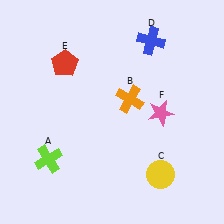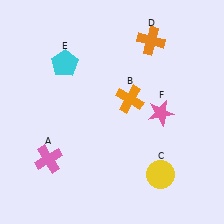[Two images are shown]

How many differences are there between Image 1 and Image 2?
There are 3 differences between the two images.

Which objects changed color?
A changed from lime to pink. D changed from blue to orange. E changed from red to cyan.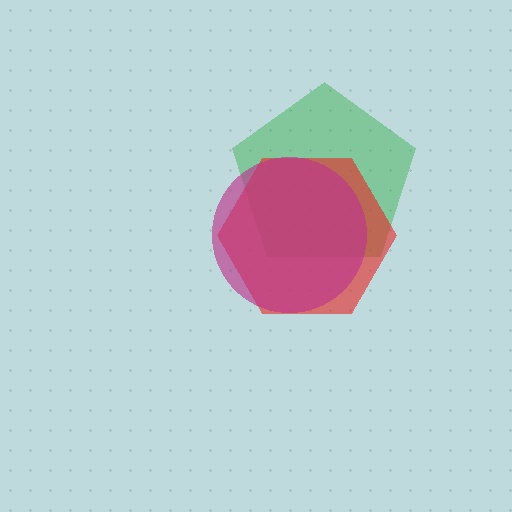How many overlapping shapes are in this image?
There are 3 overlapping shapes in the image.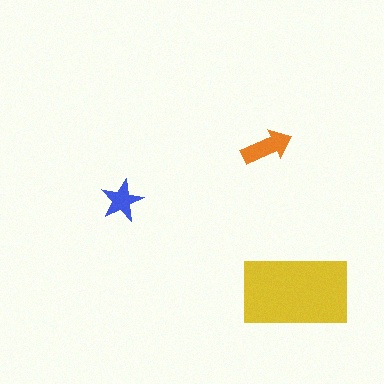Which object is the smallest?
The blue star.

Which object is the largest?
The yellow rectangle.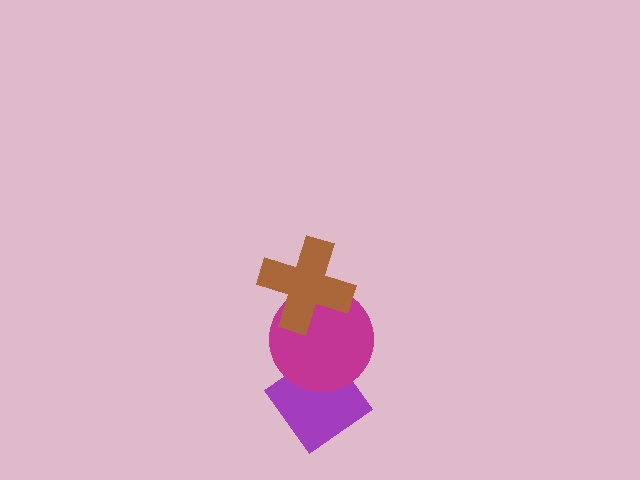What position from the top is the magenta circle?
The magenta circle is 2nd from the top.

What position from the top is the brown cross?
The brown cross is 1st from the top.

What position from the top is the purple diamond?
The purple diamond is 3rd from the top.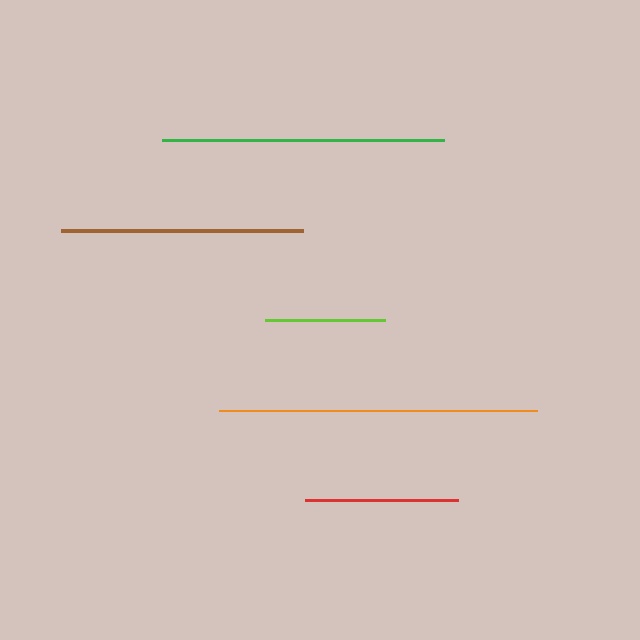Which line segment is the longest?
The orange line is the longest at approximately 319 pixels.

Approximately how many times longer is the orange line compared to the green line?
The orange line is approximately 1.1 times the length of the green line.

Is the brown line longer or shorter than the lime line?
The brown line is longer than the lime line.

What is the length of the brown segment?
The brown segment is approximately 242 pixels long.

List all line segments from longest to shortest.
From longest to shortest: orange, green, brown, red, lime.